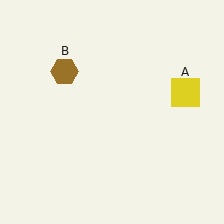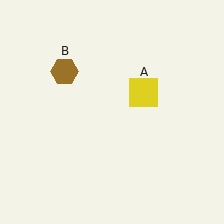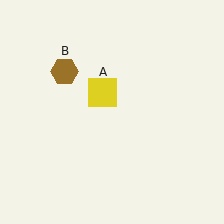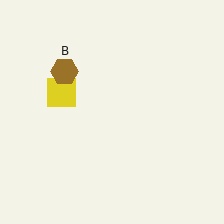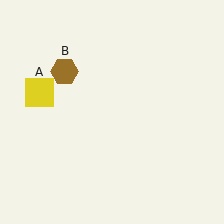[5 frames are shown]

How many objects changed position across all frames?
1 object changed position: yellow square (object A).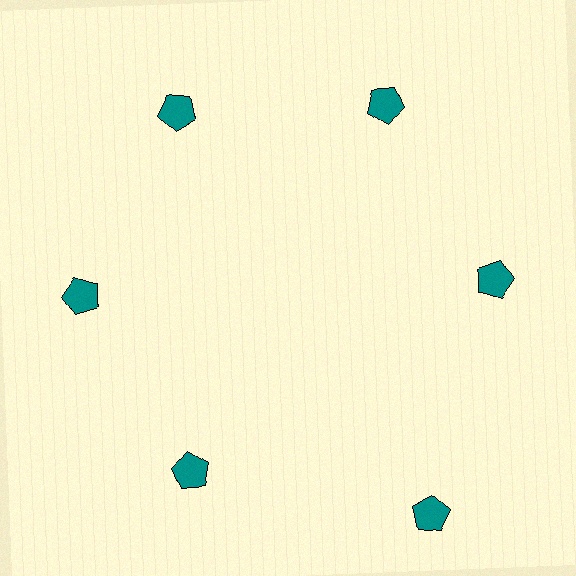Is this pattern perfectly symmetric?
No. The 6 teal pentagons are arranged in a ring, but one element near the 5 o'clock position is pushed outward from the center, breaking the 6-fold rotational symmetry.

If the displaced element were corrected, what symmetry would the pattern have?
It would have 6-fold rotational symmetry — the pattern would map onto itself every 60 degrees.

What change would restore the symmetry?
The symmetry would be restored by moving it inward, back onto the ring so that all 6 pentagons sit at equal angles and equal distance from the center.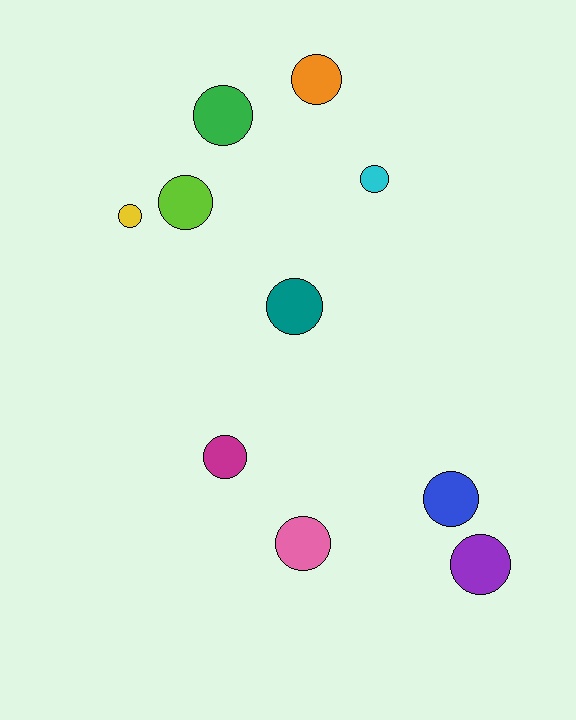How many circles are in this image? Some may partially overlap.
There are 10 circles.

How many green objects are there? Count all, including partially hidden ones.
There is 1 green object.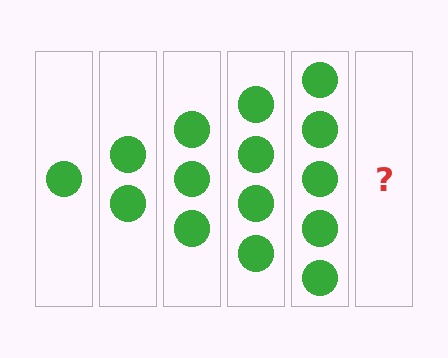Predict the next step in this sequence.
The next step is 6 circles.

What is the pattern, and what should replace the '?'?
The pattern is that each step adds one more circle. The '?' should be 6 circles.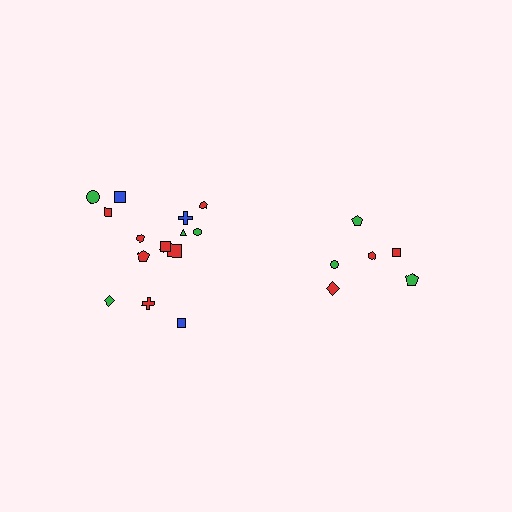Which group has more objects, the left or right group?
The left group.